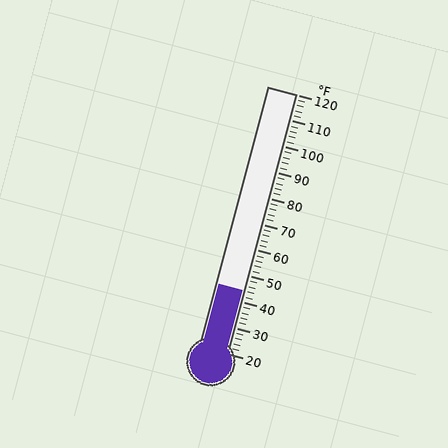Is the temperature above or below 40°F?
The temperature is above 40°F.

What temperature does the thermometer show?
The thermometer shows approximately 44°F.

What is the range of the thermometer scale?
The thermometer scale ranges from 20°F to 120°F.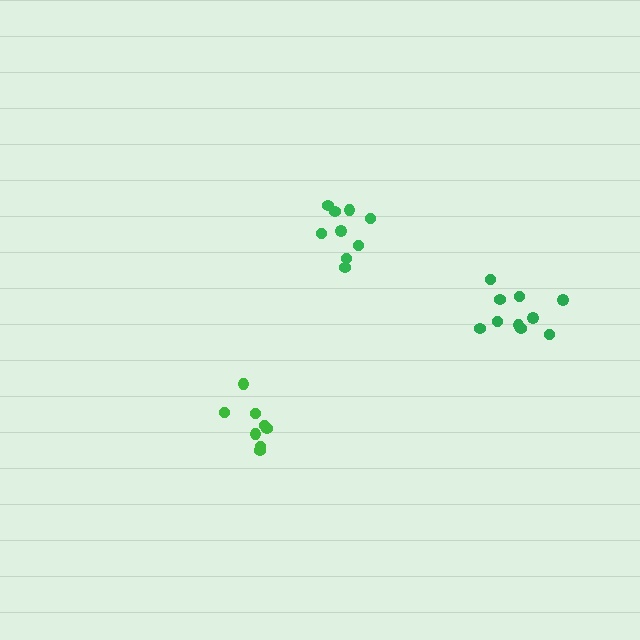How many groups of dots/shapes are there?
There are 3 groups.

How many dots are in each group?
Group 1: 8 dots, Group 2: 10 dots, Group 3: 9 dots (27 total).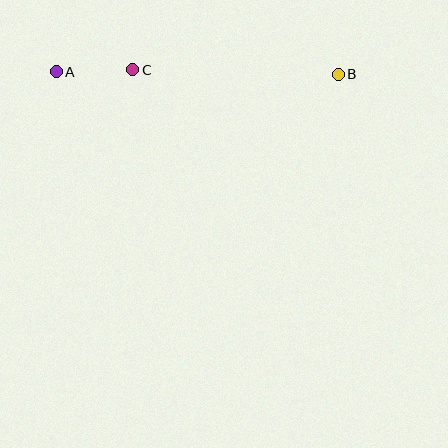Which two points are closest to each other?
Points A and C are closest to each other.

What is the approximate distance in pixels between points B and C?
The distance between B and C is approximately 205 pixels.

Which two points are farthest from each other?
Points A and B are farthest from each other.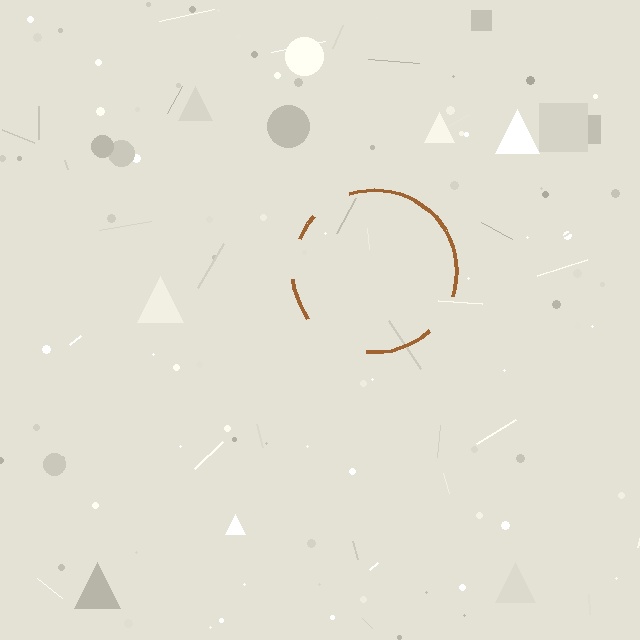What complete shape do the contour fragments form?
The contour fragments form a circle.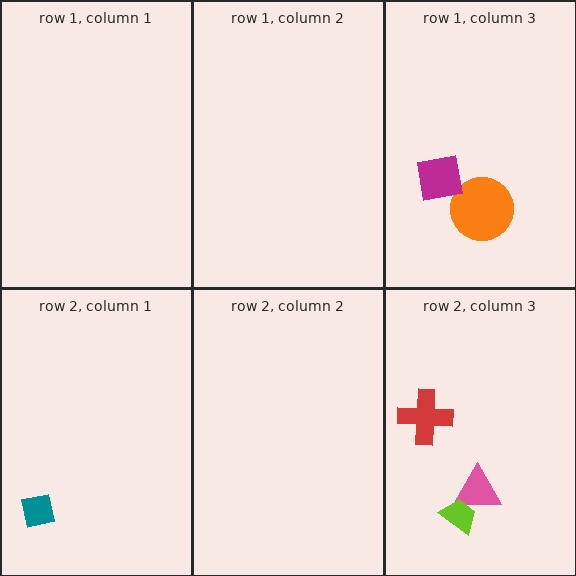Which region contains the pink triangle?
The row 2, column 3 region.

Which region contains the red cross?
The row 2, column 3 region.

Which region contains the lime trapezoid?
The row 2, column 3 region.